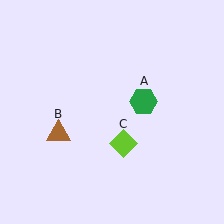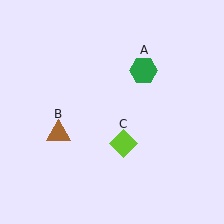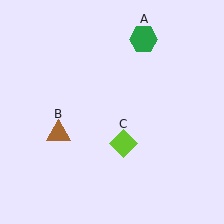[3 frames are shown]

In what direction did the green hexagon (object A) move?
The green hexagon (object A) moved up.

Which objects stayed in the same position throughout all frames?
Brown triangle (object B) and lime diamond (object C) remained stationary.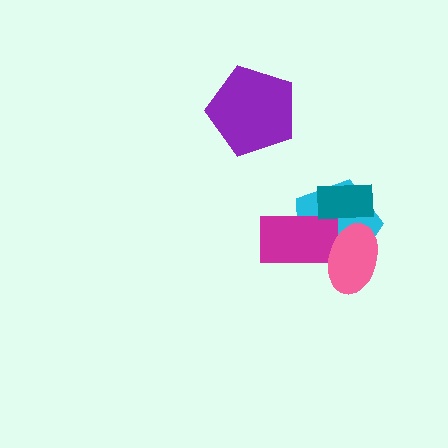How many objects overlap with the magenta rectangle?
2 objects overlap with the magenta rectangle.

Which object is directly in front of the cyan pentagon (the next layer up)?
The magenta rectangle is directly in front of the cyan pentagon.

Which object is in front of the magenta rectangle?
The pink ellipse is in front of the magenta rectangle.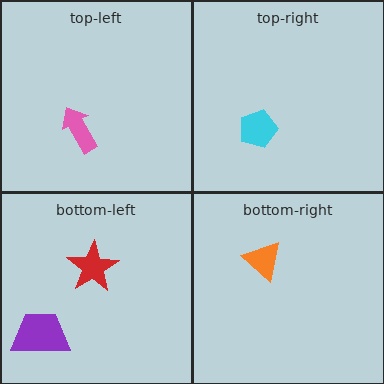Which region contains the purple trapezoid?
The bottom-left region.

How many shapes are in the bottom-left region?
2.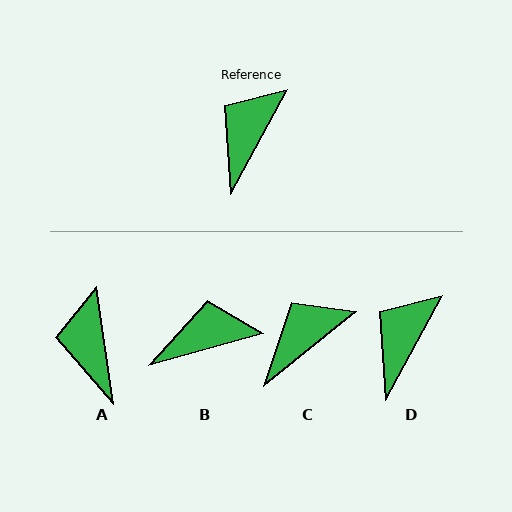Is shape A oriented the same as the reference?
No, it is off by about 37 degrees.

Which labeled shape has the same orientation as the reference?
D.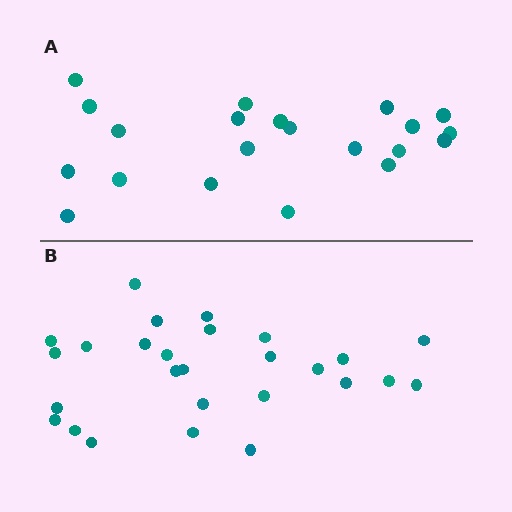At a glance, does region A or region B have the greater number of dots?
Region B (the bottom region) has more dots.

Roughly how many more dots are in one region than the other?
Region B has about 6 more dots than region A.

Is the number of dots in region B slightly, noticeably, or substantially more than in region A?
Region B has noticeably more, but not dramatically so. The ratio is roughly 1.3 to 1.